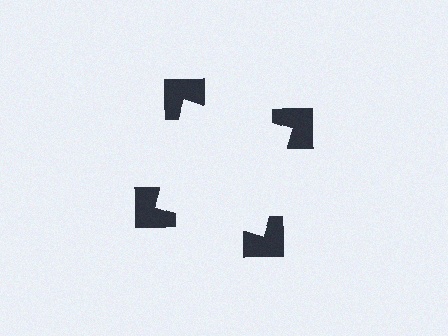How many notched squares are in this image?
There are 4 — one at each vertex of the illusory square.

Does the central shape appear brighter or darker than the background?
It typically appears slightly brighter than the background, even though no actual brightness change is drawn.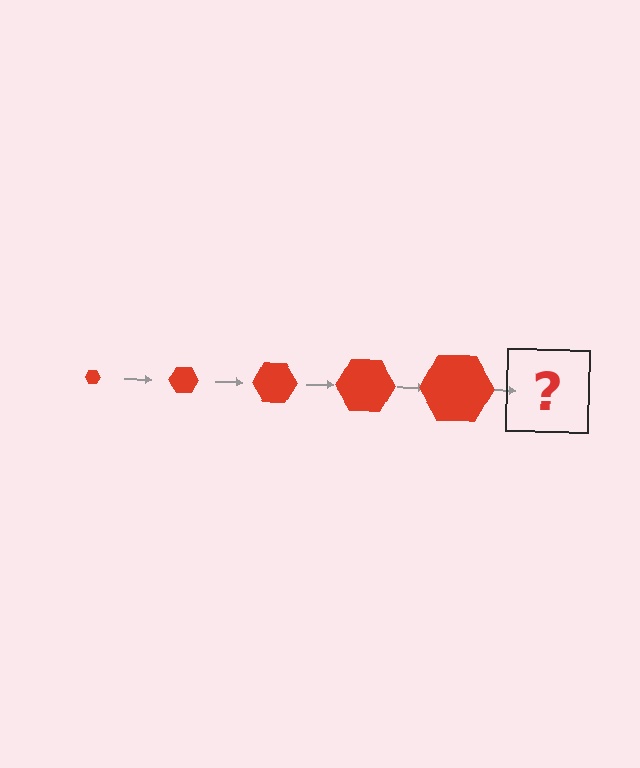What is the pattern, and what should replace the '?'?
The pattern is that the hexagon gets progressively larger each step. The '?' should be a red hexagon, larger than the previous one.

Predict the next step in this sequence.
The next step is a red hexagon, larger than the previous one.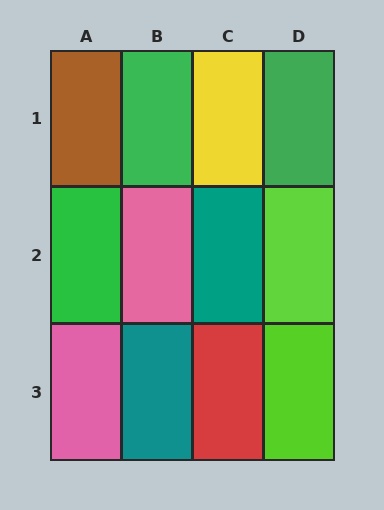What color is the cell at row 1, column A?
Brown.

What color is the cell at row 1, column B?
Green.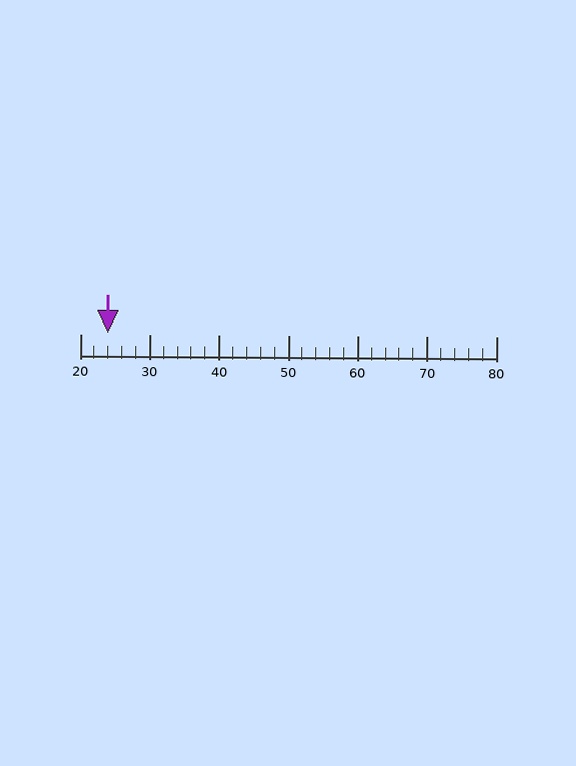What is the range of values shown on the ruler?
The ruler shows values from 20 to 80.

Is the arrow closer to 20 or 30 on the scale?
The arrow is closer to 20.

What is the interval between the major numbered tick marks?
The major tick marks are spaced 10 units apart.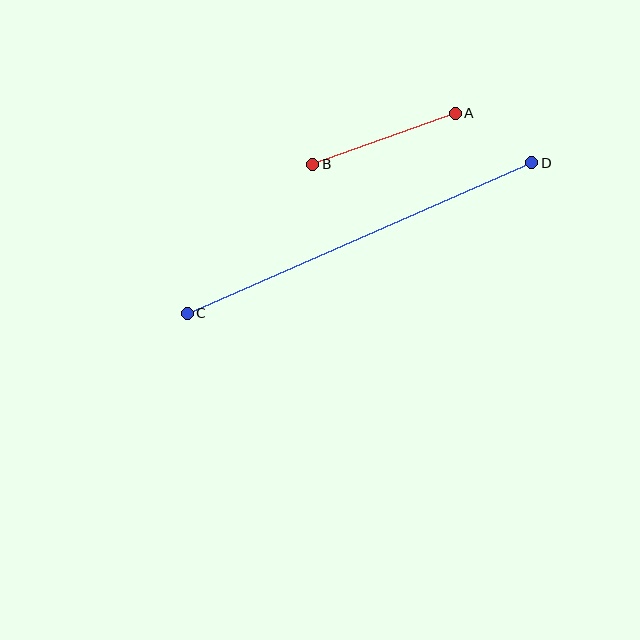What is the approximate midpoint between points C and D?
The midpoint is at approximately (359, 238) pixels.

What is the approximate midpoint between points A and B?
The midpoint is at approximately (384, 139) pixels.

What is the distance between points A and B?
The distance is approximately 152 pixels.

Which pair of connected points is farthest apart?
Points C and D are farthest apart.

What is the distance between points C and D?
The distance is approximately 376 pixels.